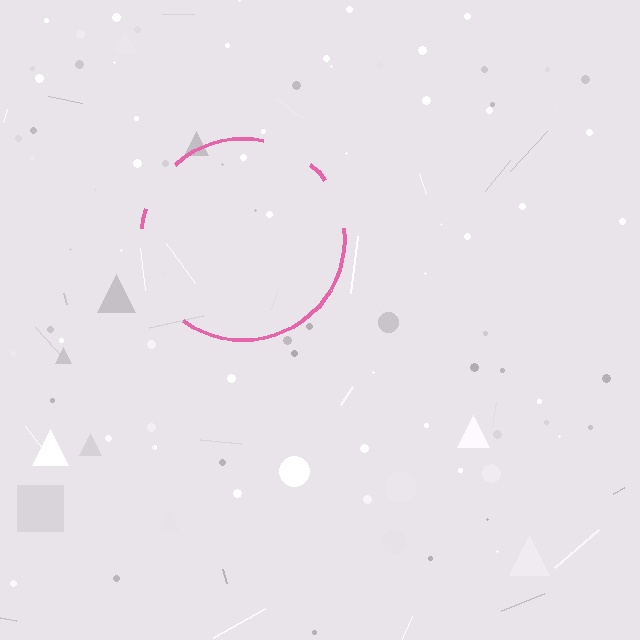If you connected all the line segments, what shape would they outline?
They would outline a circle.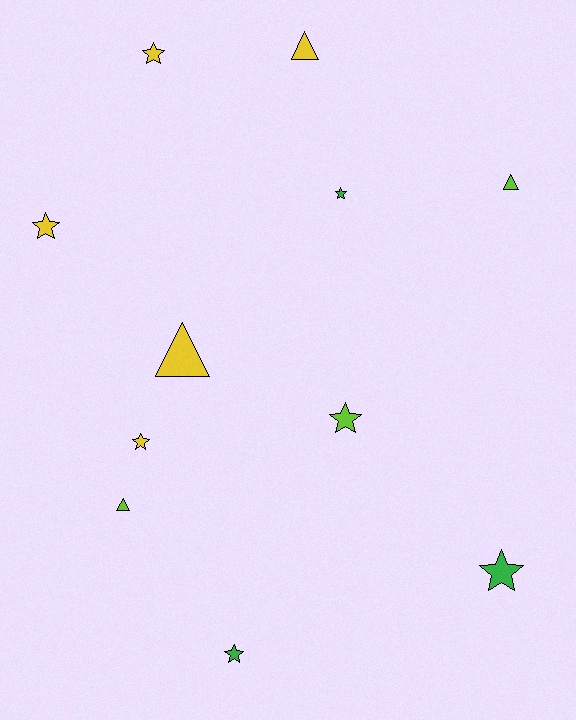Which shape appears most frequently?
Star, with 7 objects.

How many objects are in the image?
There are 11 objects.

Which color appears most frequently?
Yellow, with 5 objects.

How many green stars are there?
There are 3 green stars.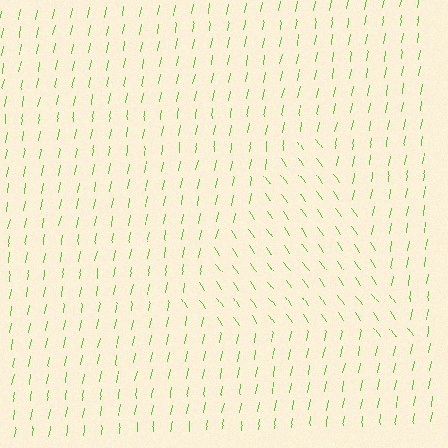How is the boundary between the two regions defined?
The boundary is defined purely by a change in line orientation (approximately 45 degrees difference). All lines are the same color and thickness.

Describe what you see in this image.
The image is filled with small lime line segments. A triangle region in the image has lines oriented differently from the surrounding lines, creating a visible texture boundary.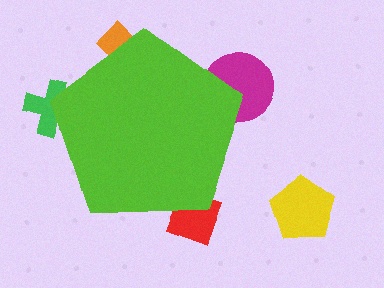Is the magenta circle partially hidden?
Yes, the magenta circle is partially hidden behind the lime pentagon.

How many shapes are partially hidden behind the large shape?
4 shapes are partially hidden.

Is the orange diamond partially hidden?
Yes, the orange diamond is partially hidden behind the lime pentagon.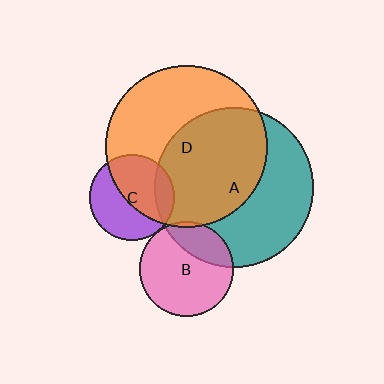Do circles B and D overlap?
Yes.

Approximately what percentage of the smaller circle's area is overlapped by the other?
Approximately 5%.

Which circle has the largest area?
Circle D (orange).